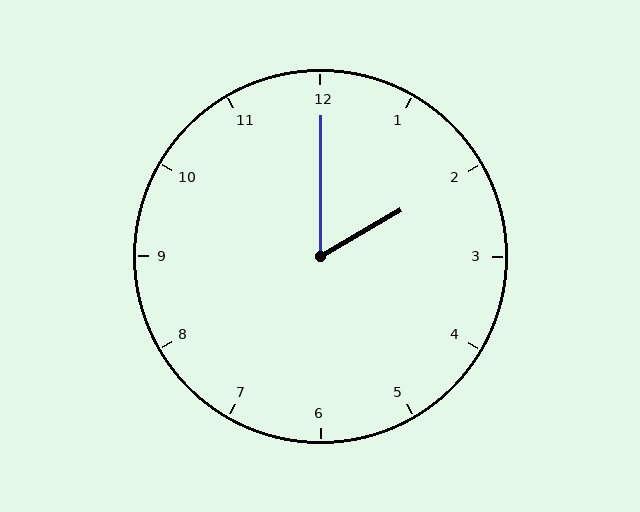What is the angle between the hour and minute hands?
Approximately 60 degrees.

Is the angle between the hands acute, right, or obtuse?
It is acute.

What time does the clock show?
2:00.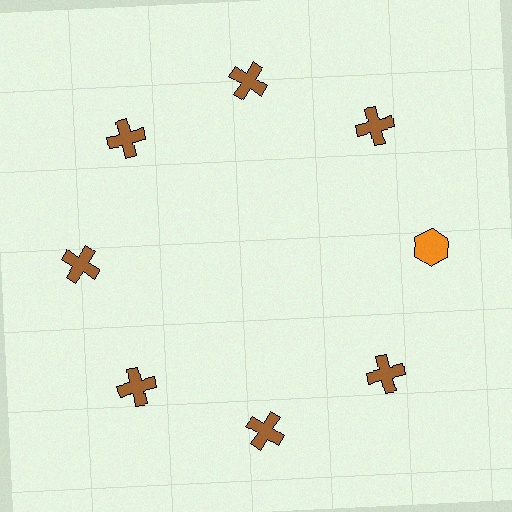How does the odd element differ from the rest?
It differs in both color (orange instead of brown) and shape (hexagon instead of cross).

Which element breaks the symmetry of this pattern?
The orange hexagon at roughly the 3 o'clock position breaks the symmetry. All other shapes are brown crosses.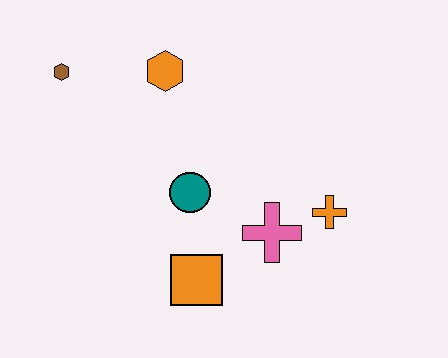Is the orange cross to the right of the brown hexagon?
Yes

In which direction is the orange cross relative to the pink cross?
The orange cross is to the right of the pink cross.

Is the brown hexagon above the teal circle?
Yes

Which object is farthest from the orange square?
The brown hexagon is farthest from the orange square.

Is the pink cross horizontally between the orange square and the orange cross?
Yes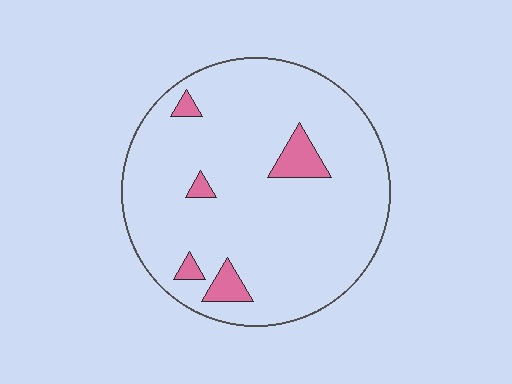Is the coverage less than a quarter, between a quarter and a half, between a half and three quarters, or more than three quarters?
Less than a quarter.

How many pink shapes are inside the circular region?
5.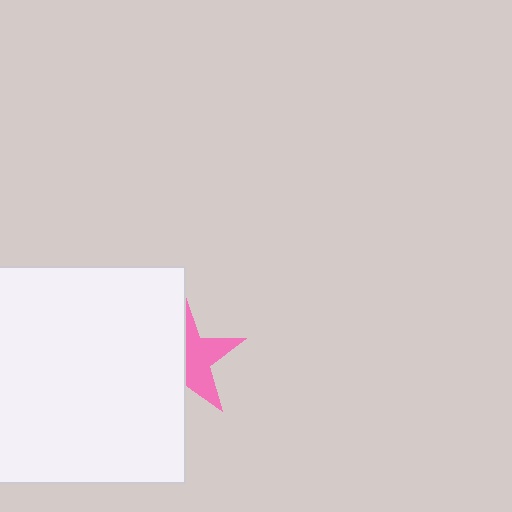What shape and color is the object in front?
The object in front is a white square.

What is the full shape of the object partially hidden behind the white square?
The partially hidden object is a pink star.